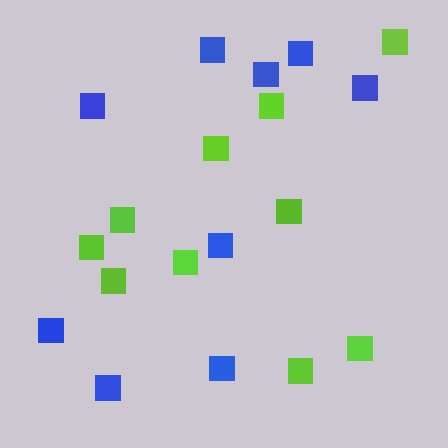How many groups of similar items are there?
There are 2 groups: one group of blue squares (9) and one group of lime squares (10).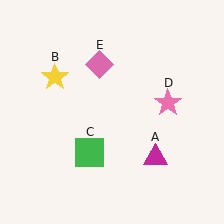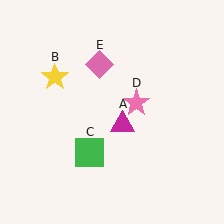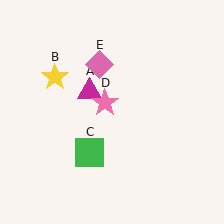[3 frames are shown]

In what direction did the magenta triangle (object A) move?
The magenta triangle (object A) moved up and to the left.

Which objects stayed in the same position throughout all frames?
Yellow star (object B) and green square (object C) and pink diamond (object E) remained stationary.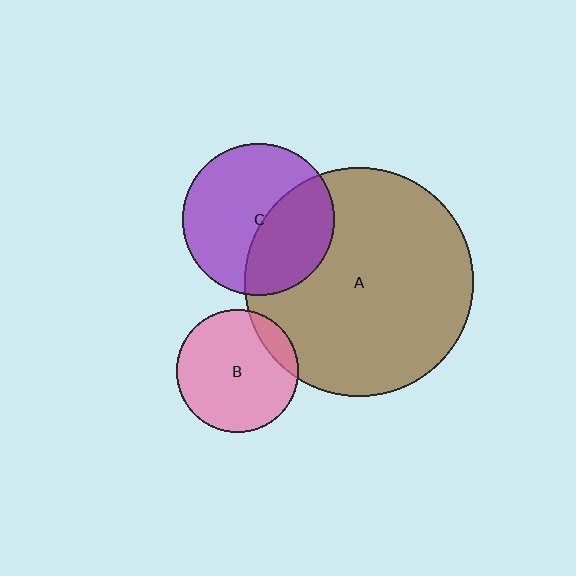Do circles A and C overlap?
Yes.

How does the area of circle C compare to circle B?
Approximately 1.5 times.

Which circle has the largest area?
Circle A (brown).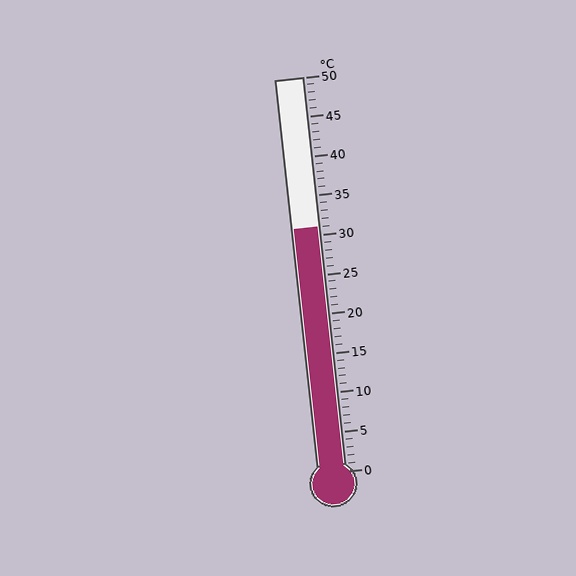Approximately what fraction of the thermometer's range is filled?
The thermometer is filled to approximately 60% of its range.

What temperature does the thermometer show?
The thermometer shows approximately 31°C.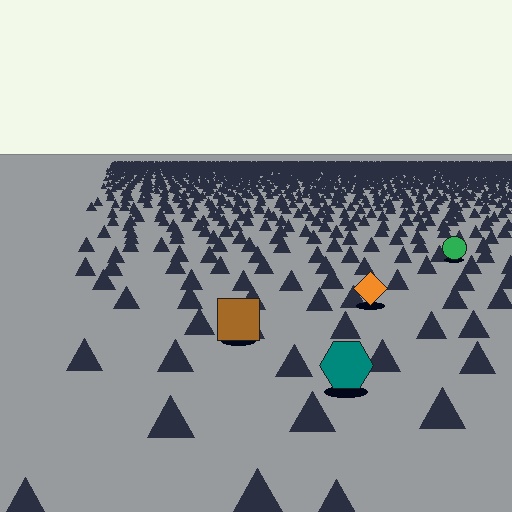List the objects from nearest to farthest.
From nearest to farthest: the teal hexagon, the brown square, the orange diamond, the green circle.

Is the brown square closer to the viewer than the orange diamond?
Yes. The brown square is closer — you can tell from the texture gradient: the ground texture is coarser near it.